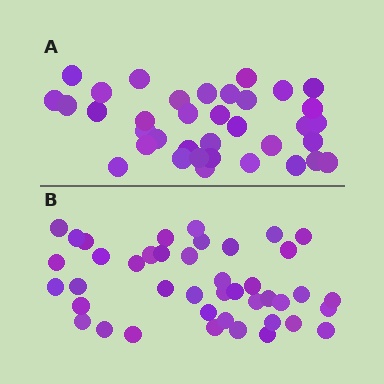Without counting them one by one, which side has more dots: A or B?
Region B (the bottom region) has more dots.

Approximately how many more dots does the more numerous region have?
Region B has about 6 more dots than region A.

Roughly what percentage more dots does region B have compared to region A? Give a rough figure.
About 15% more.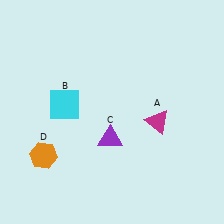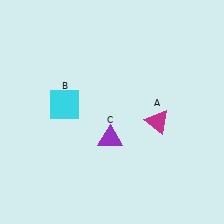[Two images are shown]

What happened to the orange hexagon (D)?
The orange hexagon (D) was removed in Image 2. It was in the bottom-left area of Image 1.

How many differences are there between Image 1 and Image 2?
There is 1 difference between the two images.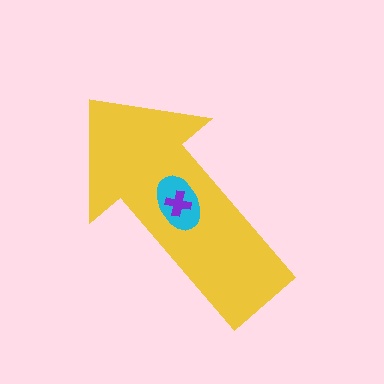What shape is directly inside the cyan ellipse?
The purple cross.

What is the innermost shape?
The purple cross.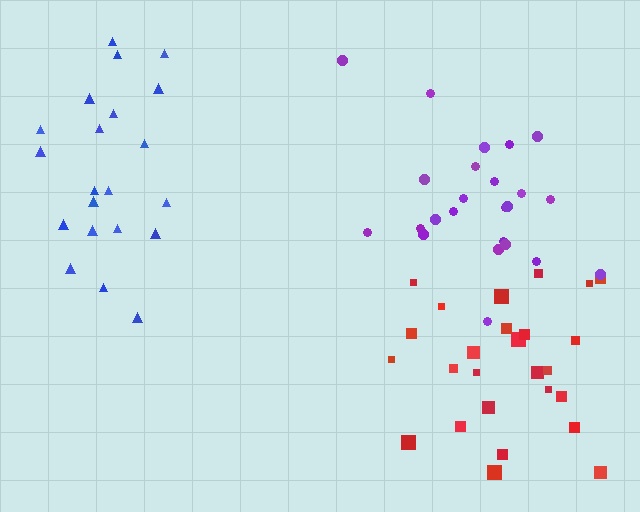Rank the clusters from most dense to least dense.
purple, blue, red.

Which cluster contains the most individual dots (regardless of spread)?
Red (27).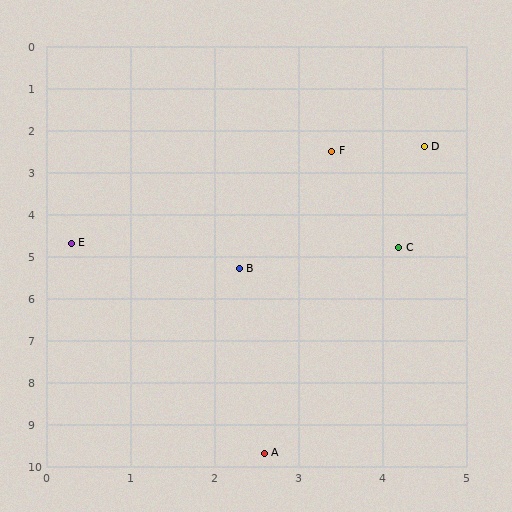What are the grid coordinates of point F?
Point F is at approximately (3.4, 2.5).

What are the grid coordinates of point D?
Point D is at approximately (4.5, 2.4).